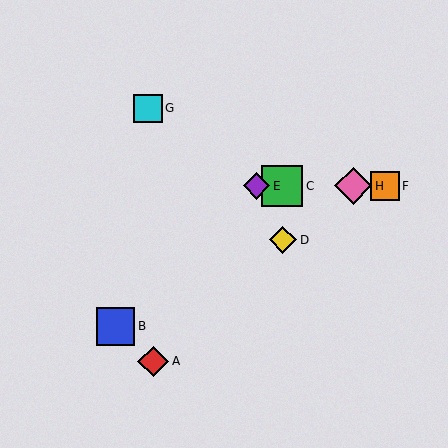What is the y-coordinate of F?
Object F is at y≈186.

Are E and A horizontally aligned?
No, E is at y≈186 and A is at y≈361.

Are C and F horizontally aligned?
Yes, both are at y≈186.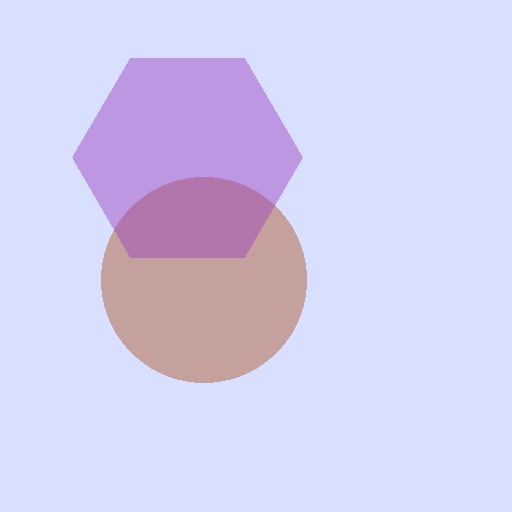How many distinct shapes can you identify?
There are 2 distinct shapes: a brown circle, a purple hexagon.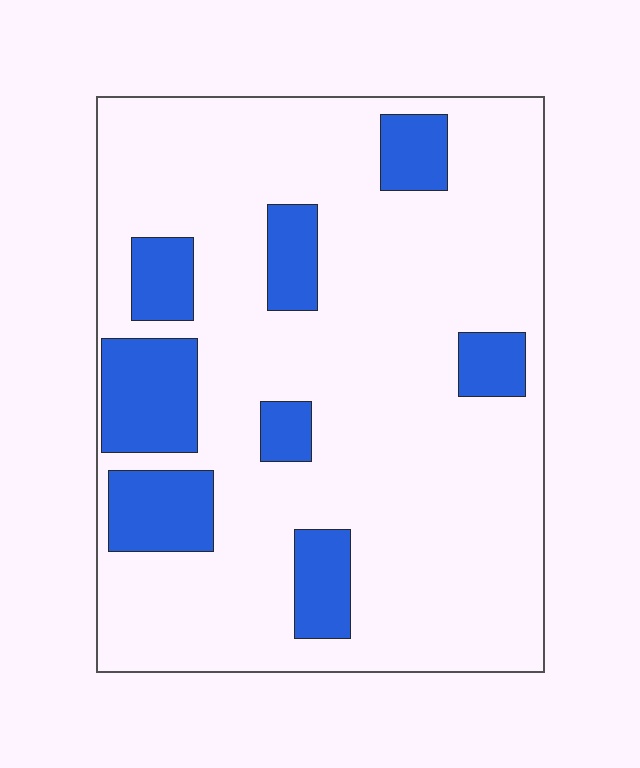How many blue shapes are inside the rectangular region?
8.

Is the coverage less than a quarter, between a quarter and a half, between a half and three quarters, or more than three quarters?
Less than a quarter.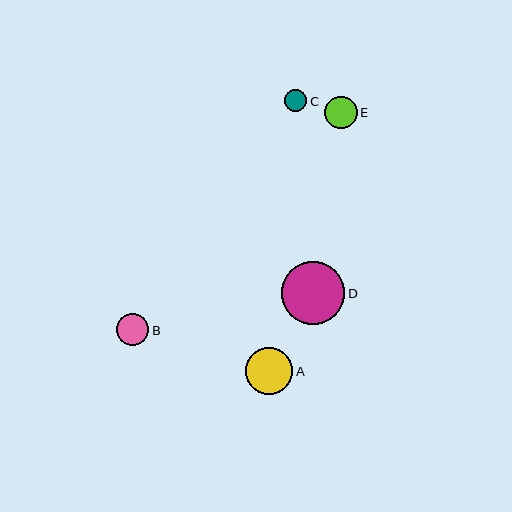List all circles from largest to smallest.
From largest to smallest: D, A, B, E, C.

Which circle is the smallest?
Circle C is the smallest with a size of approximately 22 pixels.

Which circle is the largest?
Circle D is the largest with a size of approximately 63 pixels.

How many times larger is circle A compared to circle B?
Circle A is approximately 1.5 times the size of circle B.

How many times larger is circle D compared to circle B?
Circle D is approximately 2.0 times the size of circle B.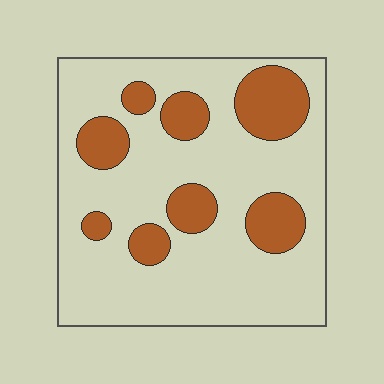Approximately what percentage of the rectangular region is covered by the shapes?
Approximately 25%.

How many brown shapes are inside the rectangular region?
8.